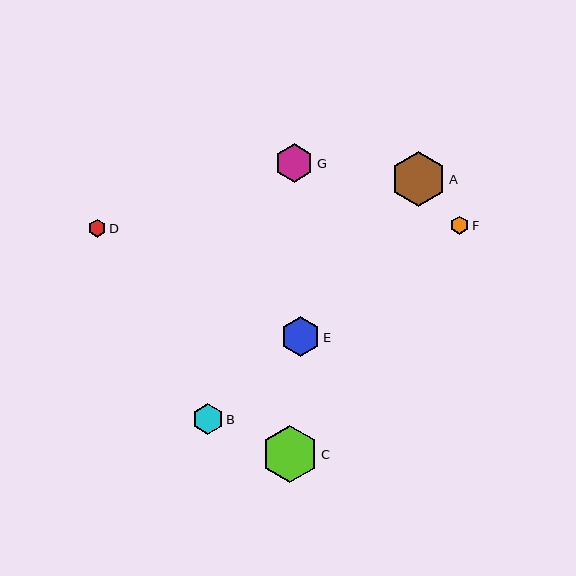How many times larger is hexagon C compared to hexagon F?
Hexagon C is approximately 3.1 times the size of hexagon F.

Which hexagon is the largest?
Hexagon C is the largest with a size of approximately 57 pixels.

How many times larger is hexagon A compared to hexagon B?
Hexagon A is approximately 1.8 times the size of hexagon B.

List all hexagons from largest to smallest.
From largest to smallest: C, A, E, G, B, F, D.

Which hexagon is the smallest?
Hexagon D is the smallest with a size of approximately 18 pixels.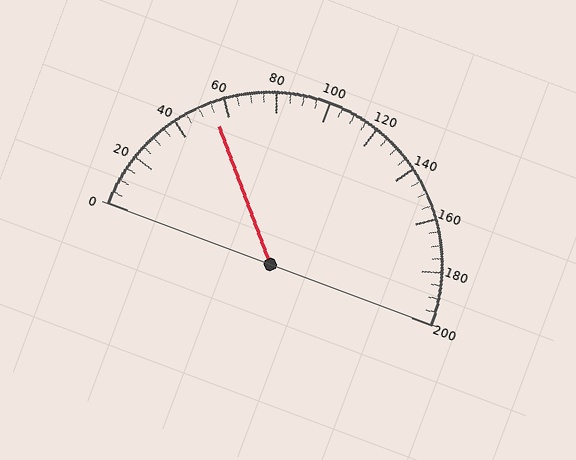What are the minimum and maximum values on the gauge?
The gauge ranges from 0 to 200.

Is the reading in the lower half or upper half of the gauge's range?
The reading is in the lower half of the range (0 to 200).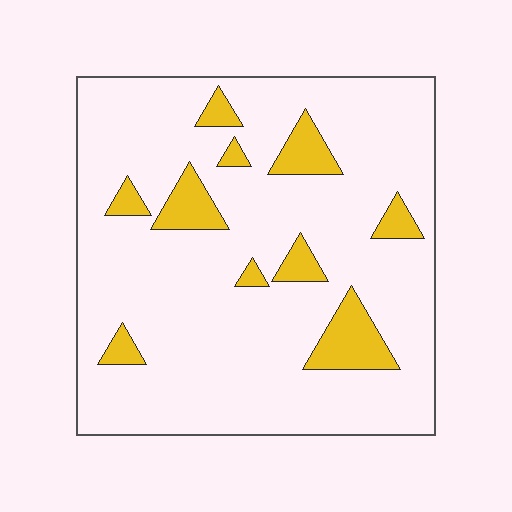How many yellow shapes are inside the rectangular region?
10.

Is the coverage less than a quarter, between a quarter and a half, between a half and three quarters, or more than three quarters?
Less than a quarter.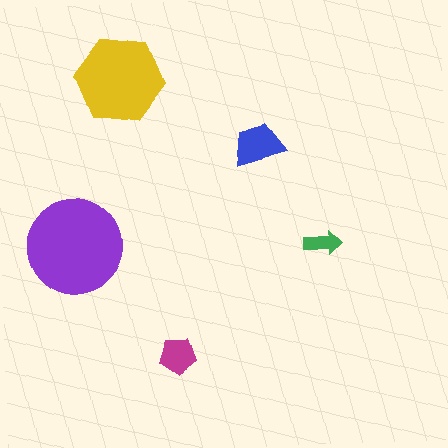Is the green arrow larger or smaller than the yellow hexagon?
Smaller.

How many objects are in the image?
There are 5 objects in the image.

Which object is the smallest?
The green arrow.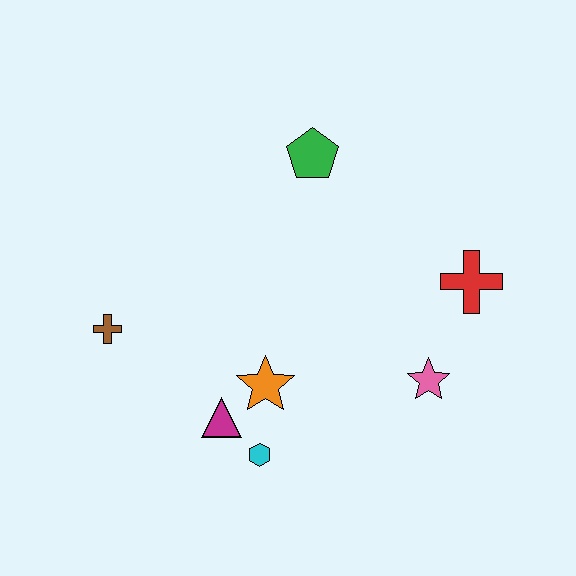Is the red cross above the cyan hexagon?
Yes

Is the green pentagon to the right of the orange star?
Yes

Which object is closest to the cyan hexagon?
The magenta triangle is closest to the cyan hexagon.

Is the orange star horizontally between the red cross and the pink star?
No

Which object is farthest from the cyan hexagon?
The green pentagon is farthest from the cyan hexagon.